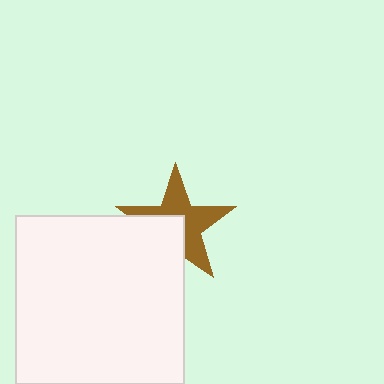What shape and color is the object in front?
The object in front is a white square.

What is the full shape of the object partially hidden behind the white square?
The partially hidden object is a brown star.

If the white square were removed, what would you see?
You would see the complete brown star.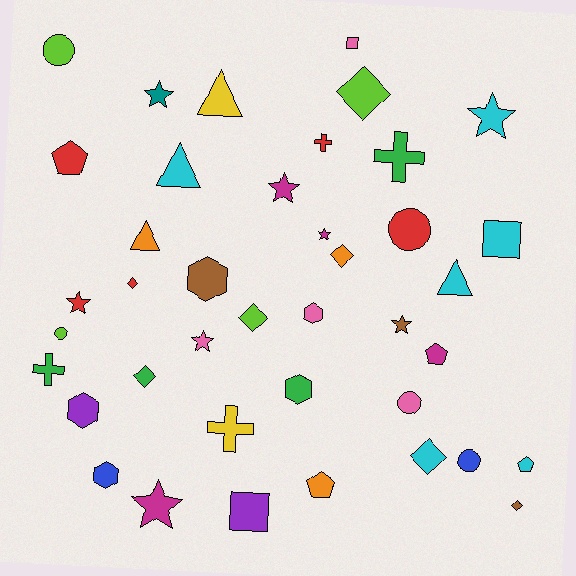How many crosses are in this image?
There are 4 crosses.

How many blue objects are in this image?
There are 2 blue objects.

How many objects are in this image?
There are 40 objects.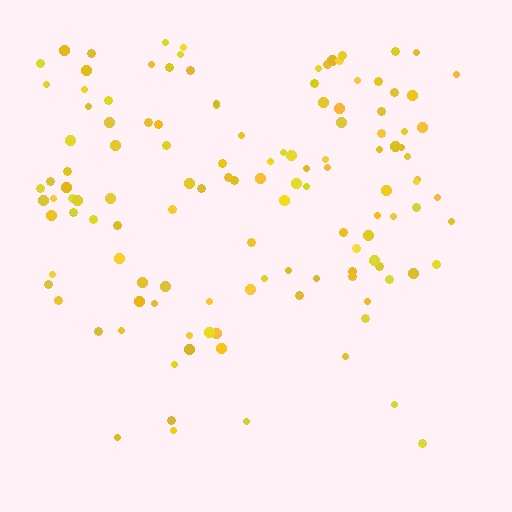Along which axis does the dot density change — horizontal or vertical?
Vertical.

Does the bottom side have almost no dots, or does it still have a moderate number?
Still a moderate number, just noticeably fewer than the top.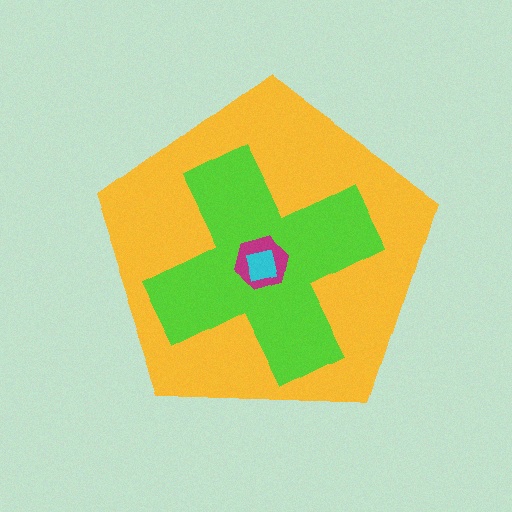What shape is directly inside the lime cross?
The magenta hexagon.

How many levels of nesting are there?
4.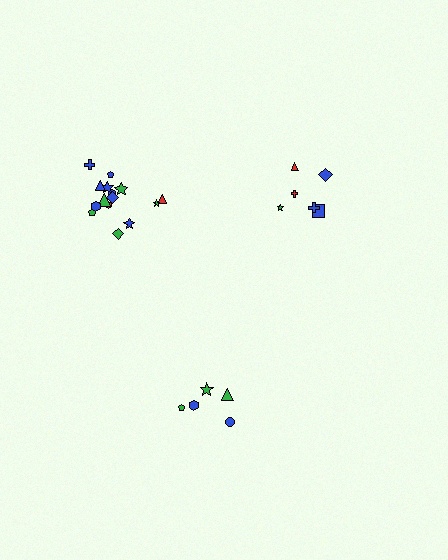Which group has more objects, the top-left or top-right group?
The top-left group.